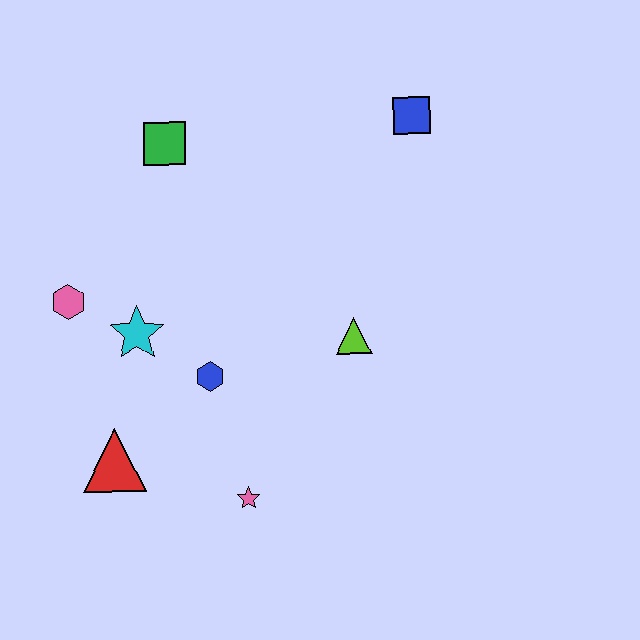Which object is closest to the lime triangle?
The blue hexagon is closest to the lime triangle.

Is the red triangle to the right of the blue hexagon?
No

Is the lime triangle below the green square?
Yes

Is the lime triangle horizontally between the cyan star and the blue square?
Yes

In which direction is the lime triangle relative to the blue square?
The lime triangle is below the blue square.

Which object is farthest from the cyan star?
The blue square is farthest from the cyan star.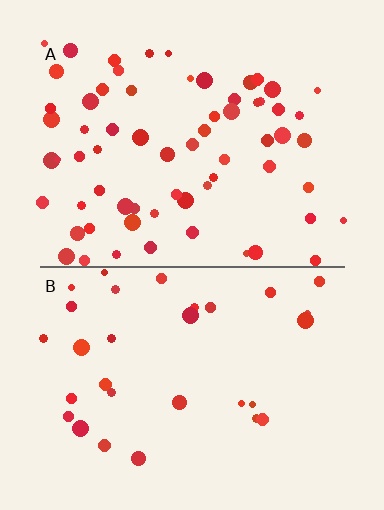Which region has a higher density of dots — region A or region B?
A (the top).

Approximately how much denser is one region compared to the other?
Approximately 2.1× — region A over region B.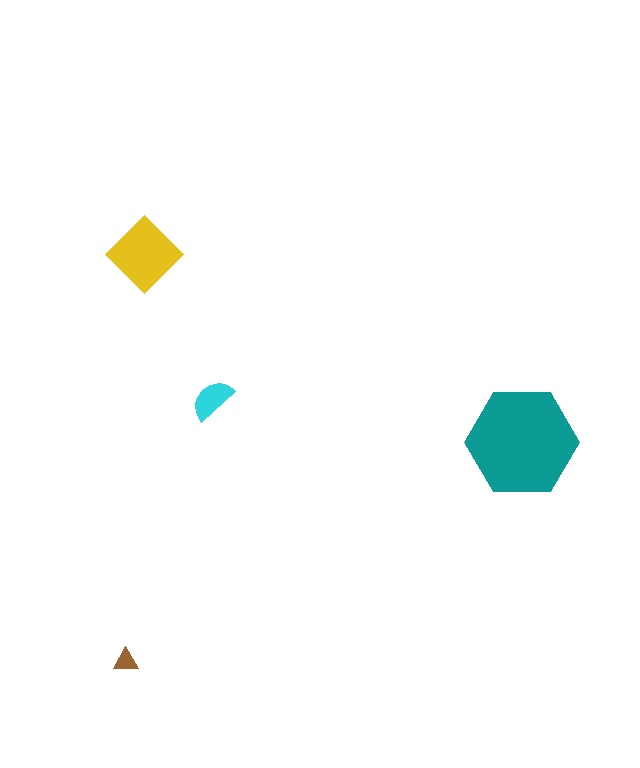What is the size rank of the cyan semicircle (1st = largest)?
3rd.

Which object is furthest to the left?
The brown triangle is leftmost.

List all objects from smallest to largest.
The brown triangle, the cyan semicircle, the yellow diamond, the teal hexagon.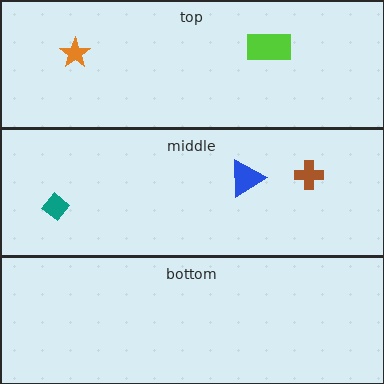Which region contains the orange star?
The top region.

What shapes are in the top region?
The orange star, the lime rectangle.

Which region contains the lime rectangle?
The top region.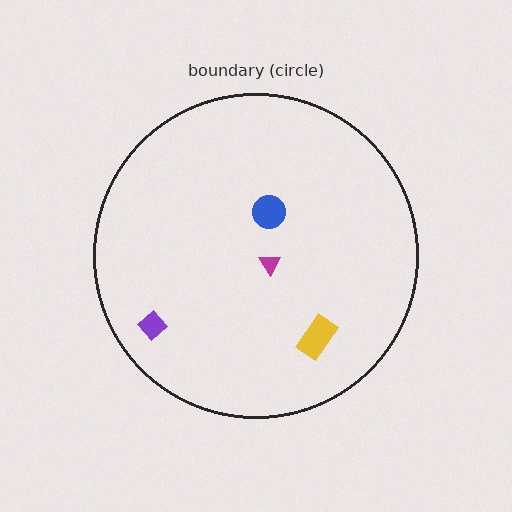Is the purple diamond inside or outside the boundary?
Inside.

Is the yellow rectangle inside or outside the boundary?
Inside.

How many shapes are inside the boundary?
4 inside, 0 outside.